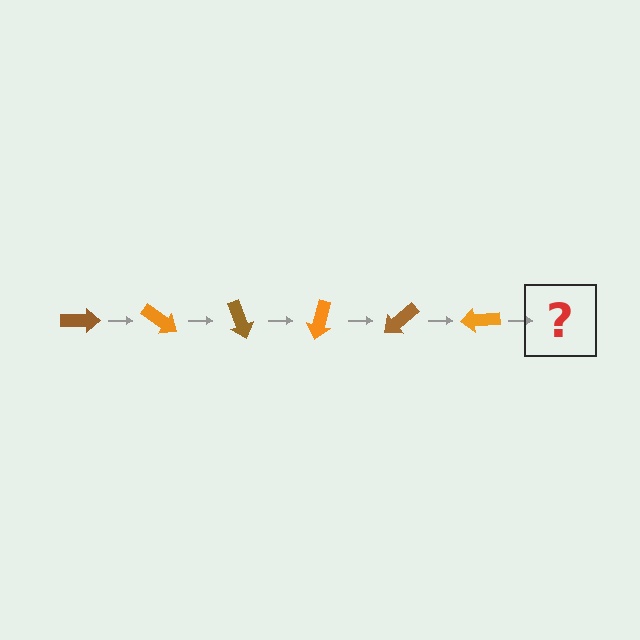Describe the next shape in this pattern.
It should be a brown arrow, rotated 210 degrees from the start.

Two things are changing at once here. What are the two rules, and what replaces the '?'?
The two rules are that it rotates 35 degrees each step and the color cycles through brown and orange. The '?' should be a brown arrow, rotated 210 degrees from the start.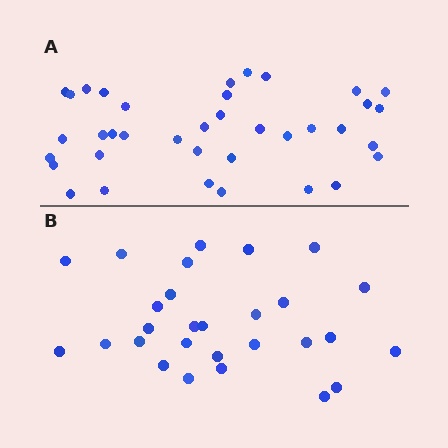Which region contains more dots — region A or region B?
Region A (the top region) has more dots.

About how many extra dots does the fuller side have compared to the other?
Region A has roughly 8 or so more dots than region B.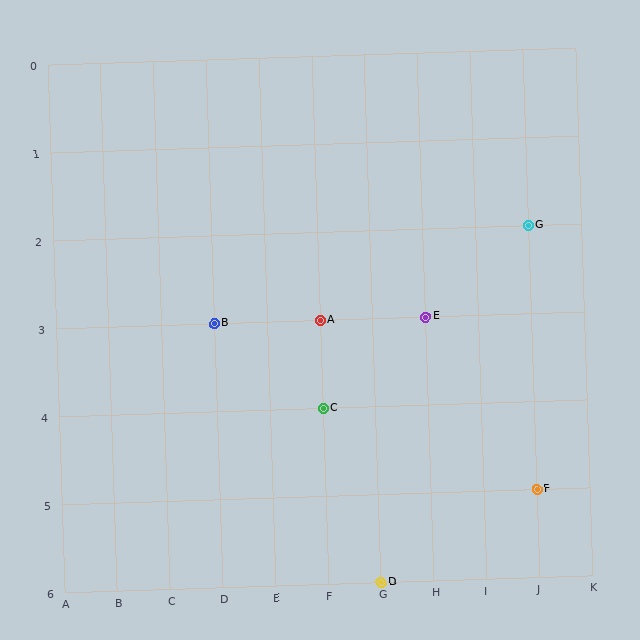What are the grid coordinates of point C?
Point C is at grid coordinates (F, 4).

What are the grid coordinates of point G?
Point G is at grid coordinates (J, 2).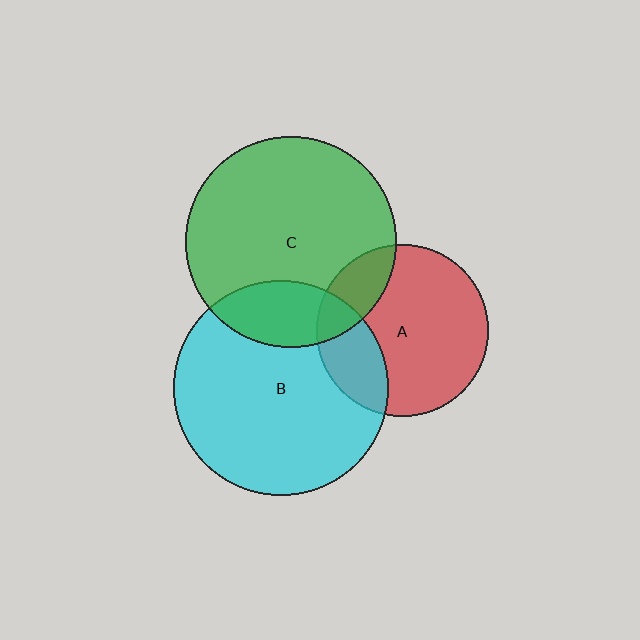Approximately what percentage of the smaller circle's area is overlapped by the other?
Approximately 25%.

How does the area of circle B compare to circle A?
Approximately 1.6 times.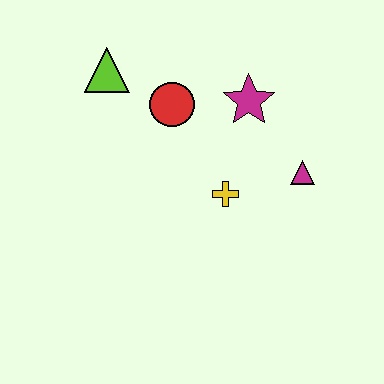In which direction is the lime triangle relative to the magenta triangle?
The lime triangle is to the left of the magenta triangle.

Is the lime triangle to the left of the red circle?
Yes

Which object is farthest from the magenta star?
The lime triangle is farthest from the magenta star.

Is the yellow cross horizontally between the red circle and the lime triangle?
No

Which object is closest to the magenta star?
The red circle is closest to the magenta star.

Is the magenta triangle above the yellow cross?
Yes